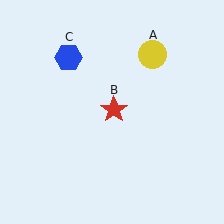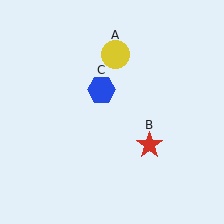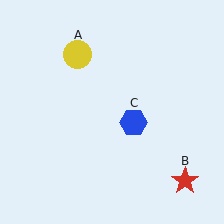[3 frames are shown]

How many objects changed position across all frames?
3 objects changed position: yellow circle (object A), red star (object B), blue hexagon (object C).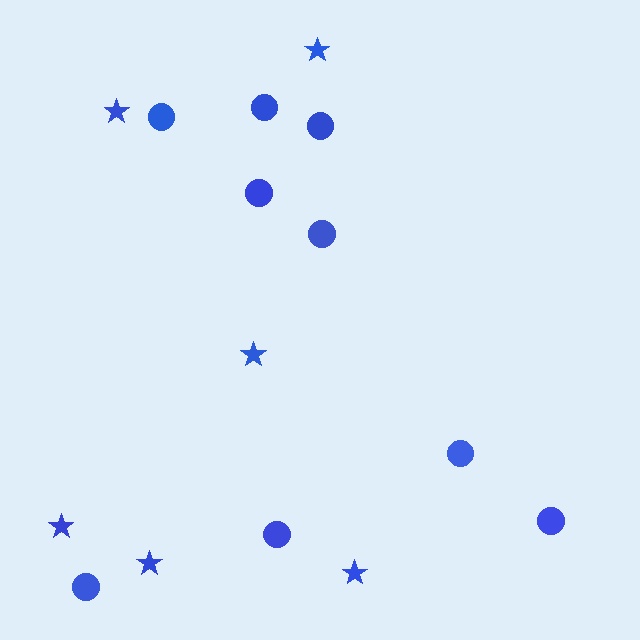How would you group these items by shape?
There are 2 groups: one group of circles (9) and one group of stars (6).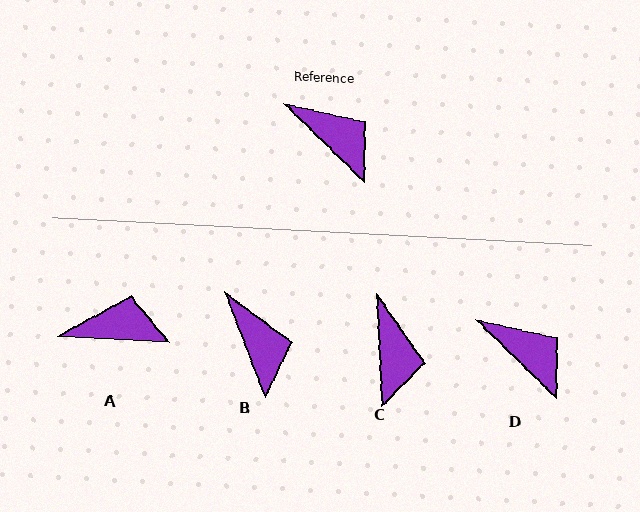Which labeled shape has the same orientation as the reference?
D.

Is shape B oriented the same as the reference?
No, it is off by about 25 degrees.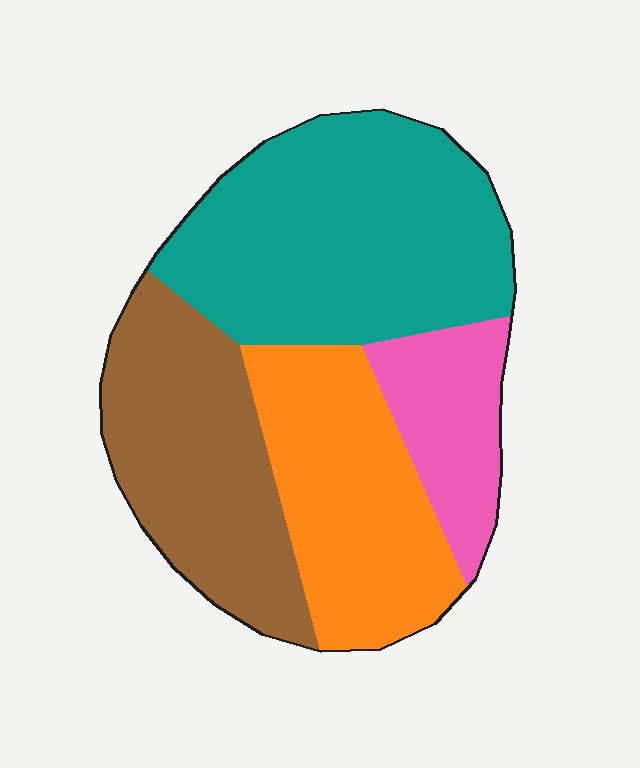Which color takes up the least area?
Pink, at roughly 15%.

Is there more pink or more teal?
Teal.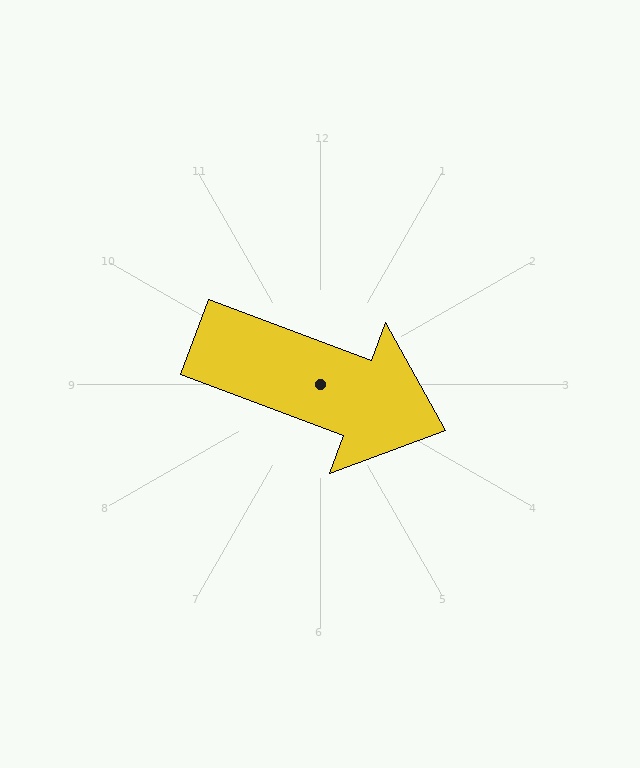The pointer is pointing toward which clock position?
Roughly 4 o'clock.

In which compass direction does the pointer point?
East.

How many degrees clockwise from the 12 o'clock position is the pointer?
Approximately 111 degrees.